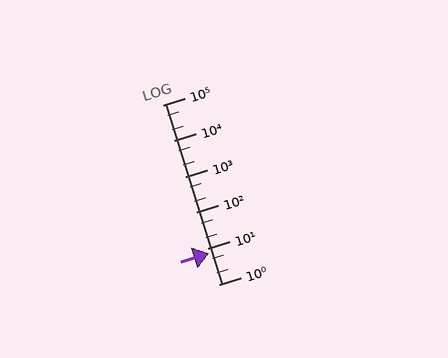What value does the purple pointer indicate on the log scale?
The pointer indicates approximately 7.4.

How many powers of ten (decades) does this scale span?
The scale spans 5 decades, from 1 to 100000.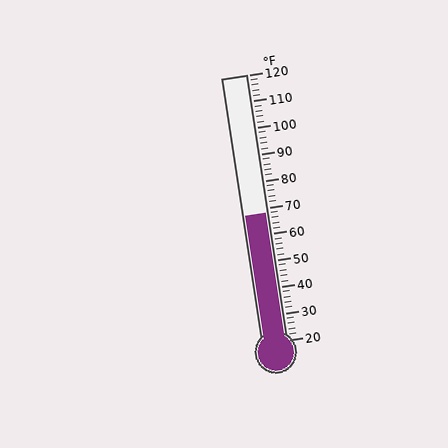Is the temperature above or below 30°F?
The temperature is above 30°F.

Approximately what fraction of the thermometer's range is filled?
The thermometer is filled to approximately 50% of its range.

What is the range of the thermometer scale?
The thermometer scale ranges from 20°F to 120°F.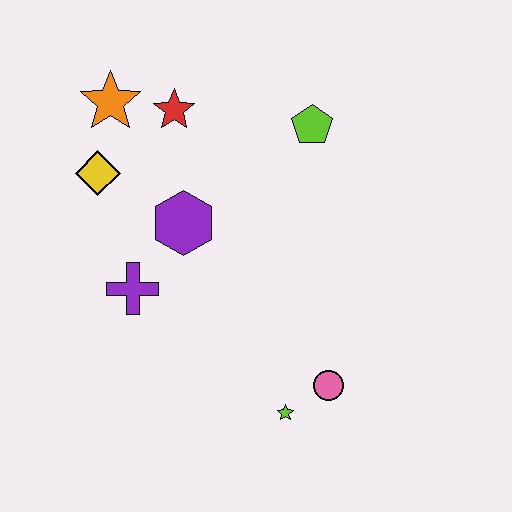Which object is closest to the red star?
The orange star is closest to the red star.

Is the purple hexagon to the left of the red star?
No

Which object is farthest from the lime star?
The orange star is farthest from the lime star.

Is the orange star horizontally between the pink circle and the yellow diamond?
Yes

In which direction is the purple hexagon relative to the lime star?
The purple hexagon is above the lime star.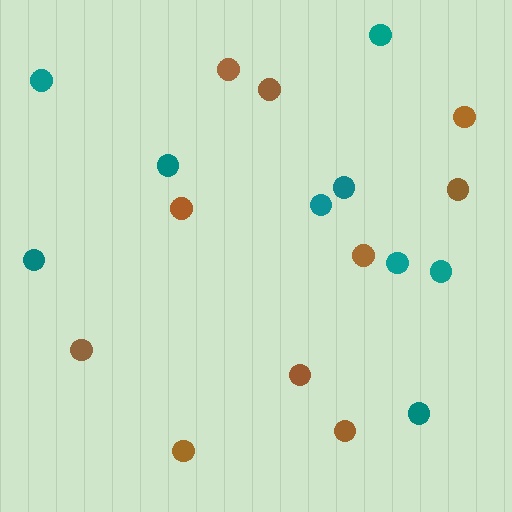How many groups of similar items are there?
There are 2 groups: one group of brown circles (10) and one group of teal circles (9).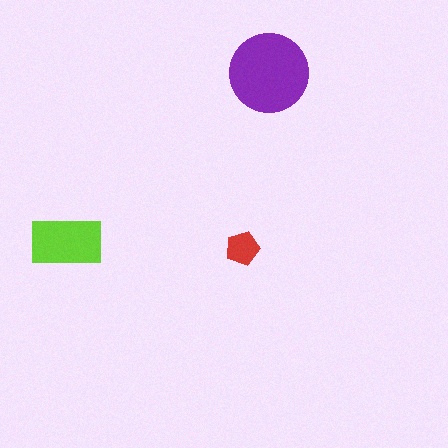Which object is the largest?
The purple circle.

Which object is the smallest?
The red pentagon.